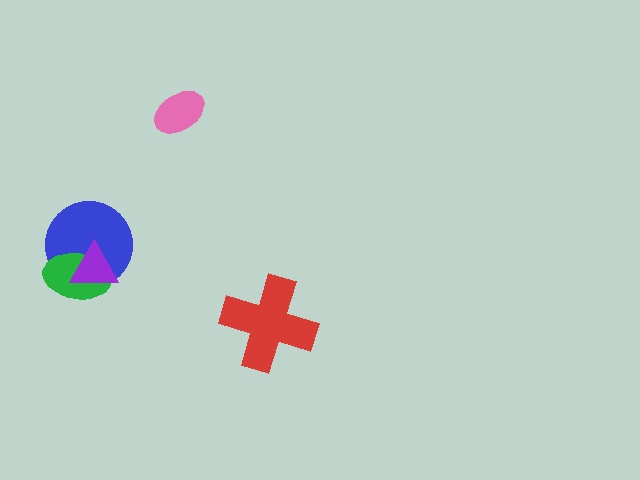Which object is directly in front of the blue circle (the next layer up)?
The green ellipse is directly in front of the blue circle.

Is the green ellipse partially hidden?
Yes, it is partially covered by another shape.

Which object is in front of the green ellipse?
The purple triangle is in front of the green ellipse.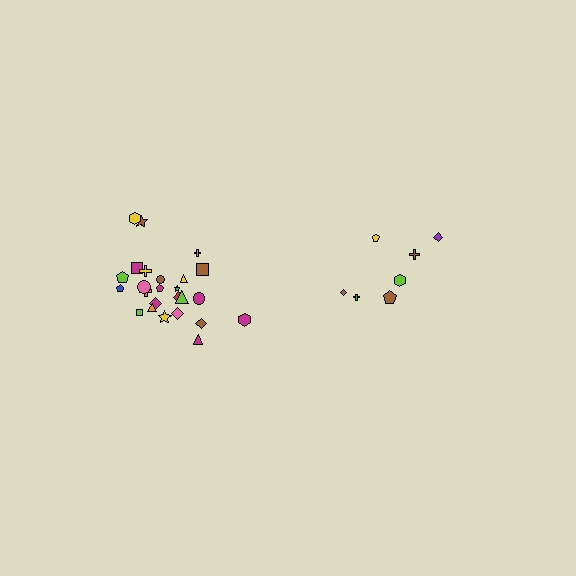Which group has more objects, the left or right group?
The left group.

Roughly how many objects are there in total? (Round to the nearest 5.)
Roughly 30 objects in total.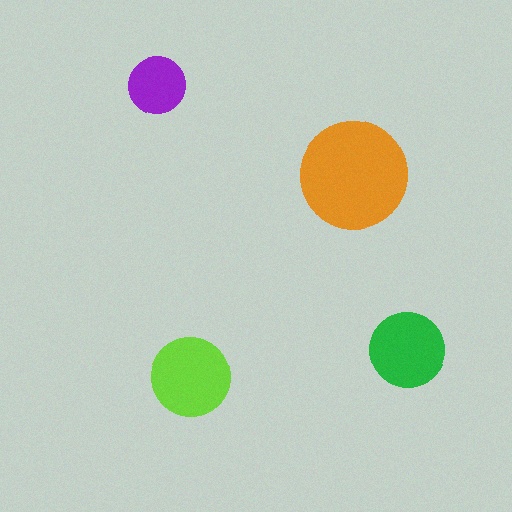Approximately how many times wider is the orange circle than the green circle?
About 1.5 times wider.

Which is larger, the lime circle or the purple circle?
The lime one.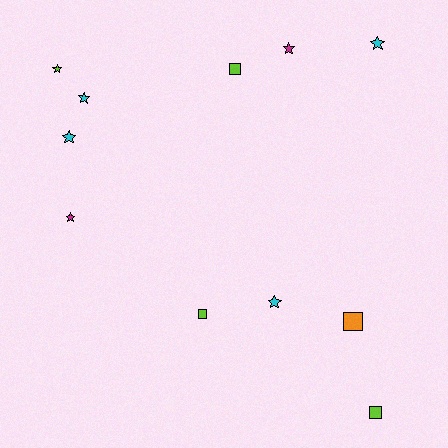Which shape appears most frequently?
Star, with 7 objects.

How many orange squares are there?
There is 1 orange square.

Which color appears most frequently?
Cyan, with 4 objects.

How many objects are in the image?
There are 11 objects.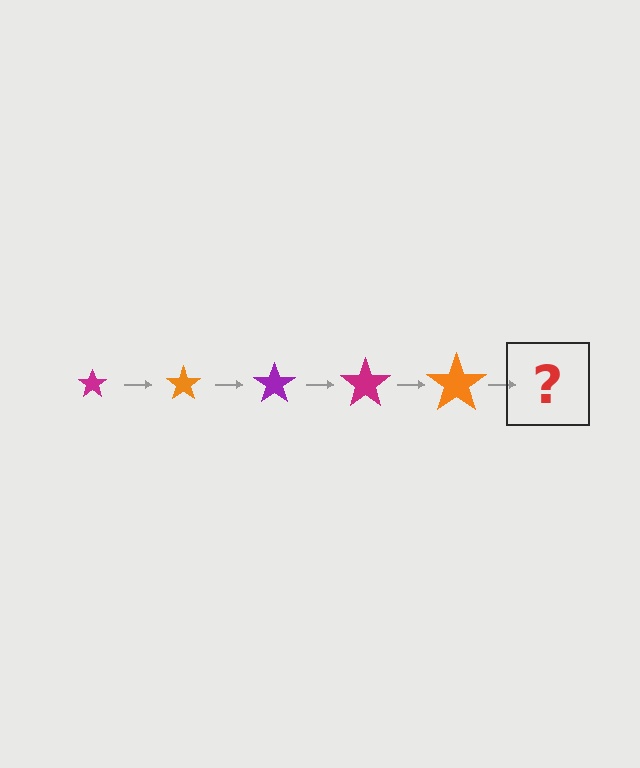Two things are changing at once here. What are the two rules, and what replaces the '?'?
The two rules are that the star grows larger each step and the color cycles through magenta, orange, and purple. The '?' should be a purple star, larger than the previous one.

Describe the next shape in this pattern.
It should be a purple star, larger than the previous one.